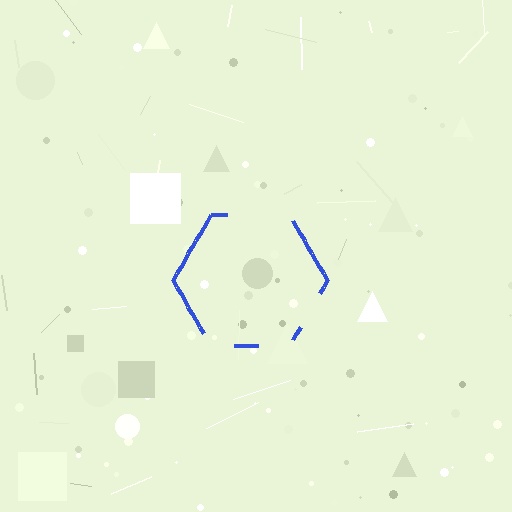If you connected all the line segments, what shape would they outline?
They would outline a hexagon.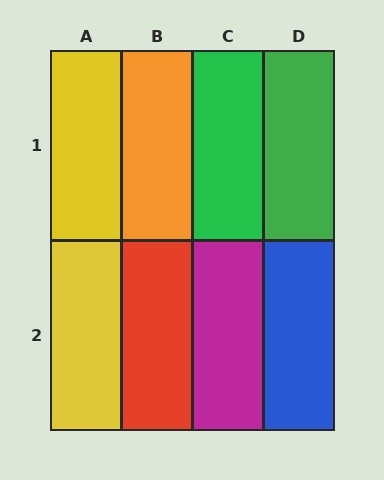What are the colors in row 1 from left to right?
Yellow, orange, green, green.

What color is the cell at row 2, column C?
Magenta.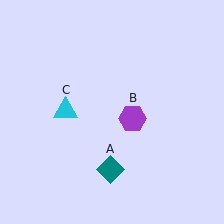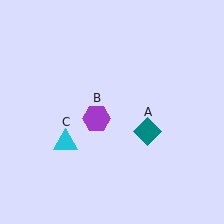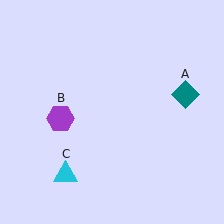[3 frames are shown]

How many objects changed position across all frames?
3 objects changed position: teal diamond (object A), purple hexagon (object B), cyan triangle (object C).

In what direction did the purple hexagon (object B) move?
The purple hexagon (object B) moved left.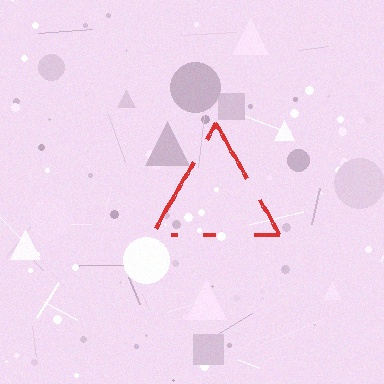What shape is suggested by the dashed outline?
The dashed outline suggests a triangle.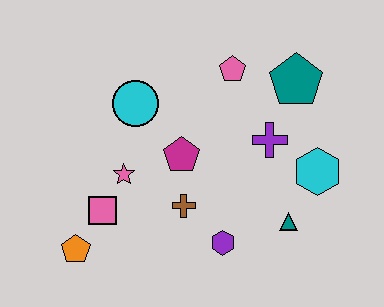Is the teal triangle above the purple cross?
No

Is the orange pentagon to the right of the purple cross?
No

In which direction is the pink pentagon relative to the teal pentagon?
The pink pentagon is to the left of the teal pentagon.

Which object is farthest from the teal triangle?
The orange pentagon is farthest from the teal triangle.